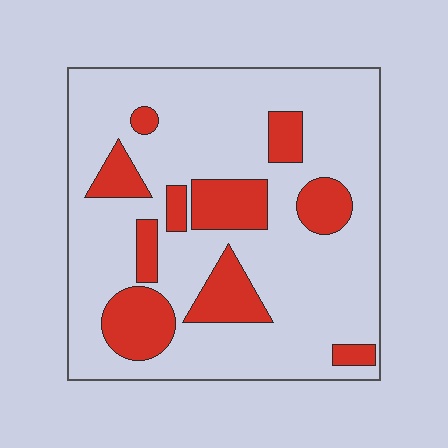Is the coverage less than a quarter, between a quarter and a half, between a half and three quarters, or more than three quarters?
Less than a quarter.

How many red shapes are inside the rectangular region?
10.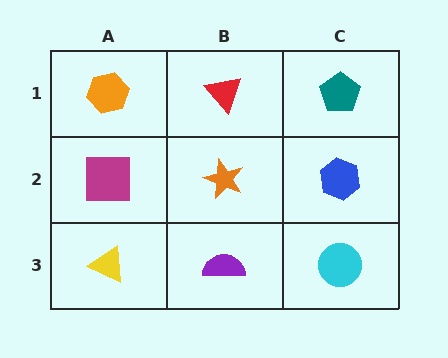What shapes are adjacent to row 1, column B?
An orange star (row 2, column B), an orange hexagon (row 1, column A), a teal pentagon (row 1, column C).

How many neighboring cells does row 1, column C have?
2.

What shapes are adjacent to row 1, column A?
A magenta square (row 2, column A), a red triangle (row 1, column B).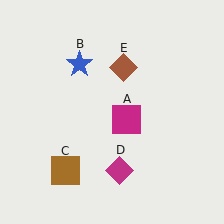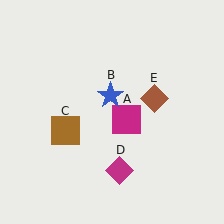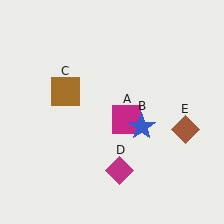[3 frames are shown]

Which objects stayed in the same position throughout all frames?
Magenta square (object A) and magenta diamond (object D) remained stationary.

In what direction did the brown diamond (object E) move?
The brown diamond (object E) moved down and to the right.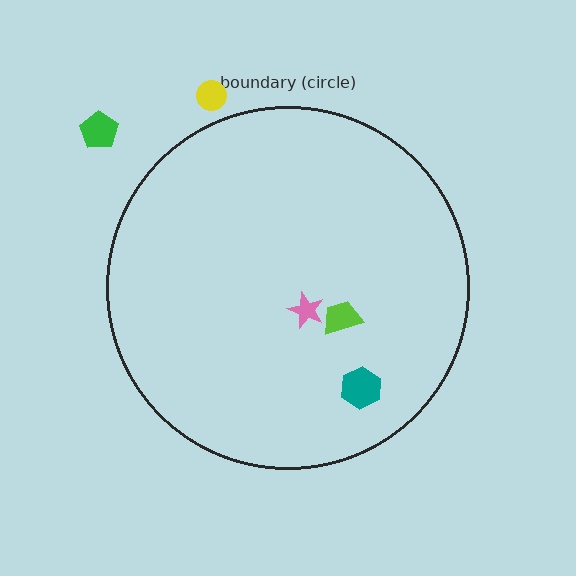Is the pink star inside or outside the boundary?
Inside.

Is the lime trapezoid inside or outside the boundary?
Inside.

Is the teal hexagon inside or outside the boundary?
Inside.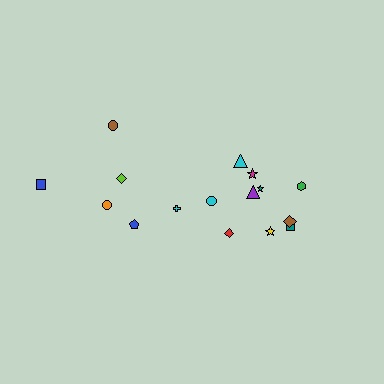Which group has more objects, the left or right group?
The right group.